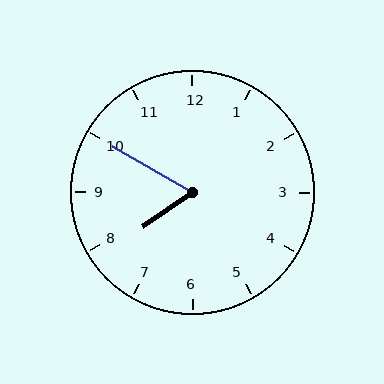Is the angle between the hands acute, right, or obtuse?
It is acute.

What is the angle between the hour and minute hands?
Approximately 65 degrees.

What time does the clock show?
7:50.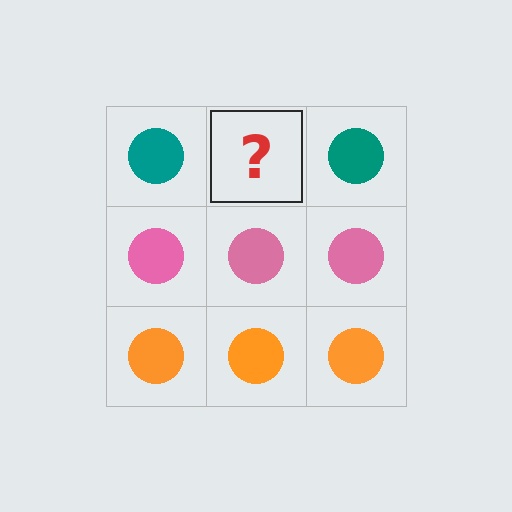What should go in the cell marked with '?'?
The missing cell should contain a teal circle.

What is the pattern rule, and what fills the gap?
The rule is that each row has a consistent color. The gap should be filled with a teal circle.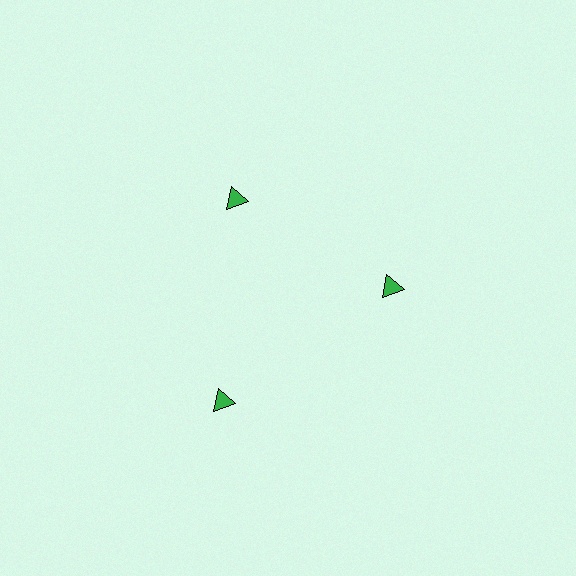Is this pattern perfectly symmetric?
No. The 3 green triangles are arranged in a ring, but one element near the 7 o'clock position is pushed outward from the center, breaking the 3-fold rotational symmetry.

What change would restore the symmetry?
The symmetry would be restored by moving it inward, back onto the ring so that all 3 triangles sit at equal angles and equal distance from the center.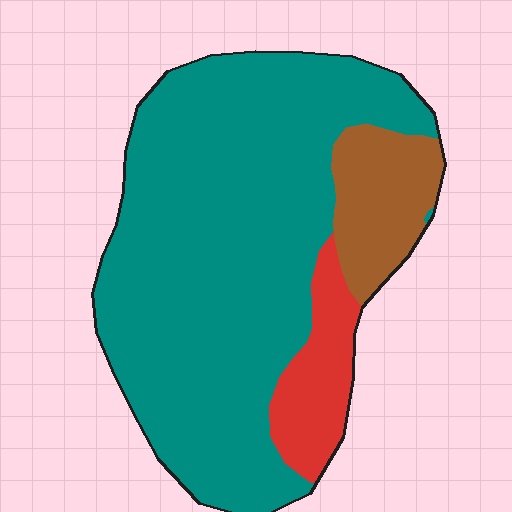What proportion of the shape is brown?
Brown takes up less than a quarter of the shape.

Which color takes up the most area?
Teal, at roughly 75%.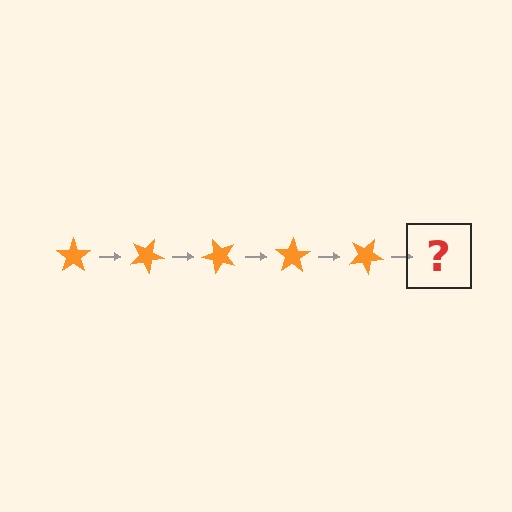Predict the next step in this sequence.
The next step is an orange star rotated 125 degrees.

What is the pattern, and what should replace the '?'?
The pattern is that the star rotates 25 degrees each step. The '?' should be an orange star rotated 125 degrees.